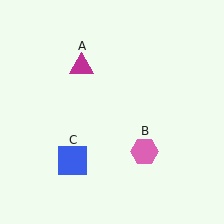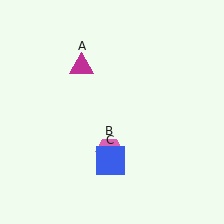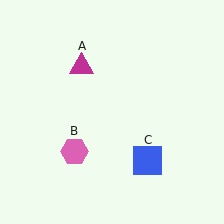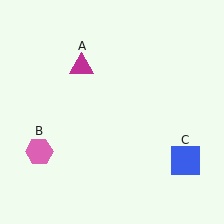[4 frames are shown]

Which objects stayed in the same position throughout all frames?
Magenta triangle (object A) remained stationary.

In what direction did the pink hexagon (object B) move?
The pink hexagon (object B) moved left.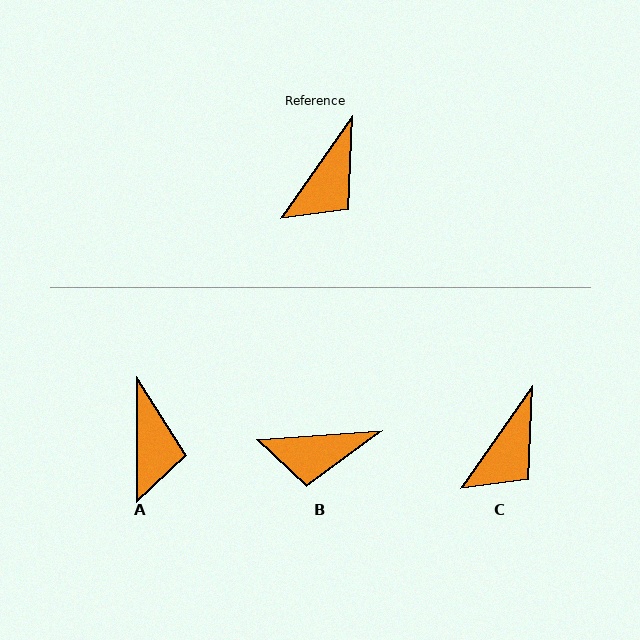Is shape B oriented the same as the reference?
No, it is off by about 51 degrees.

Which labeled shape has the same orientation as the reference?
C.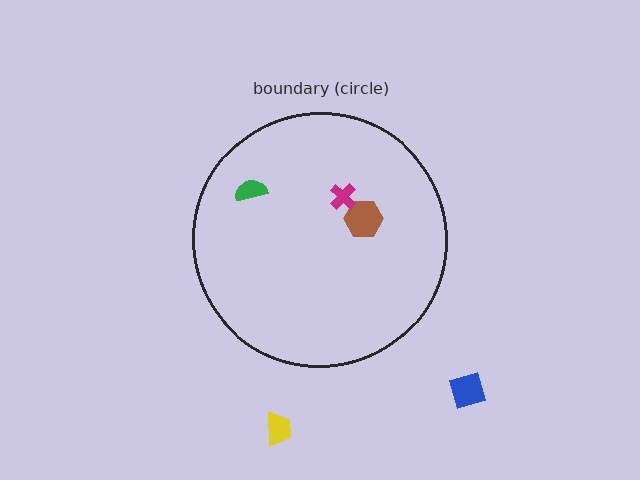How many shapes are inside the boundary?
3 inside, 2 outside.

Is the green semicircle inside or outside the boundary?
Inside.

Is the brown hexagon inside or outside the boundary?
Inside.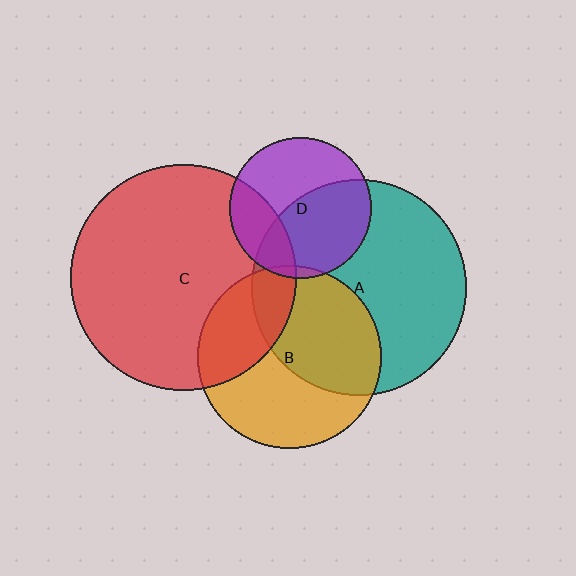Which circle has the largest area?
Circle C (red).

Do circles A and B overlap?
Yes.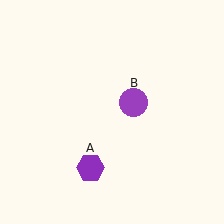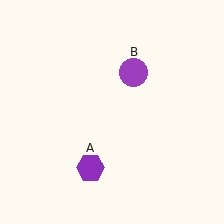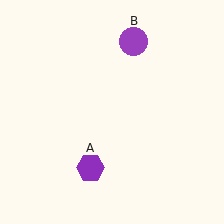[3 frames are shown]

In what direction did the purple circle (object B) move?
The purple circle (object B) moved up.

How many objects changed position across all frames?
1 object changed position: purple circle (object B).